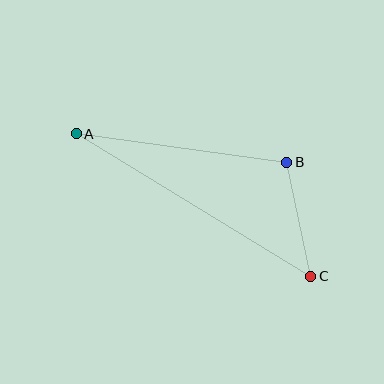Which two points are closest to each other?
Points B and C are closest to each other.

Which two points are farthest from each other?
Points A and C are farthest from each other.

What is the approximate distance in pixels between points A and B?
The distance between A and B is approximately 212 pixels.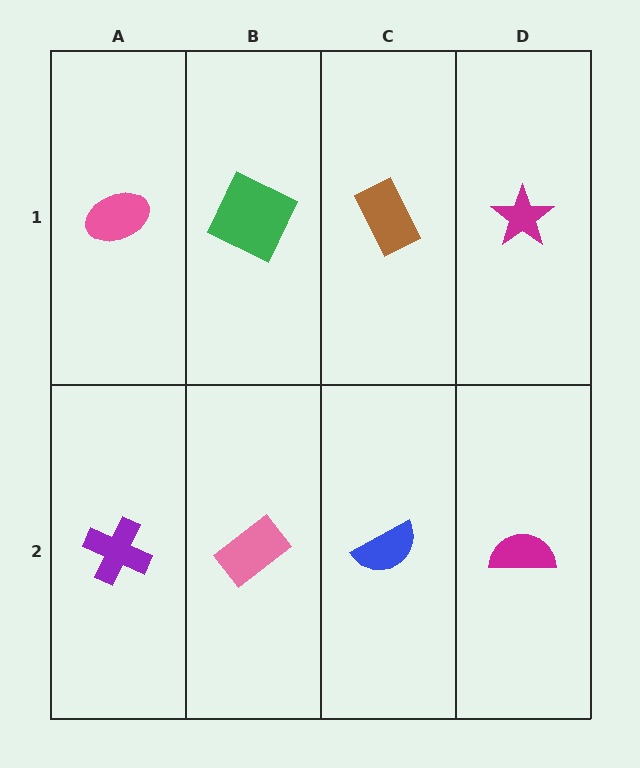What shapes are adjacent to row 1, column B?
A pink rectangle (row 2, column B), a pink ellipse (row 1, column A), a brown rectangle (row 1, column C).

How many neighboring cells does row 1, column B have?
3.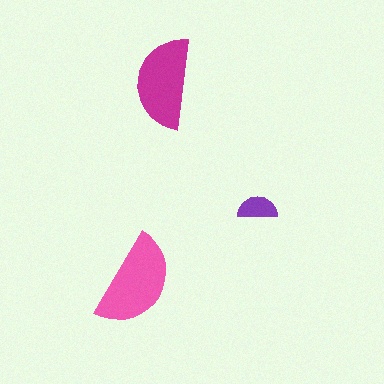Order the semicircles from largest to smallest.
the pink one, the magenta one, the purple one.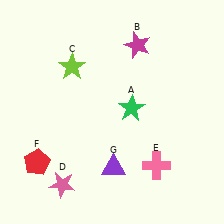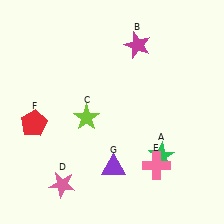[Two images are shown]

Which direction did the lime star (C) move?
The lime star (C) moved down.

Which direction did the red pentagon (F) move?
The red pentagon (F) moved up.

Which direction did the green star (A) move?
The green star (A) moved down.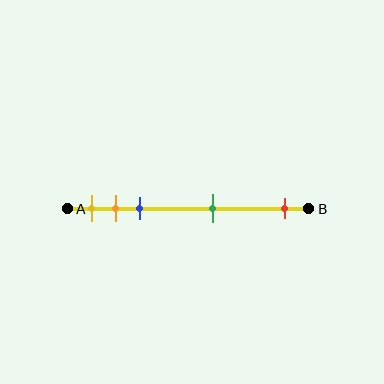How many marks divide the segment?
There are 5 marks dividing the segment.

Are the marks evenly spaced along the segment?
No, the marks are not evenly spaced.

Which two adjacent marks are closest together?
The orange and blue marks are the closest adjacent pair.